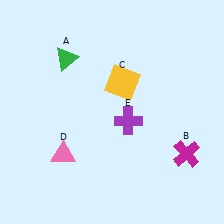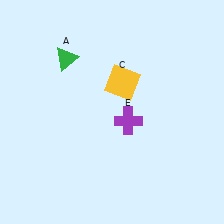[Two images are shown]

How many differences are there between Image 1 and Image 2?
There are 2 differences between the two images.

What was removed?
The pink triangle (D), the magenta cross (B) were removed in Image 2.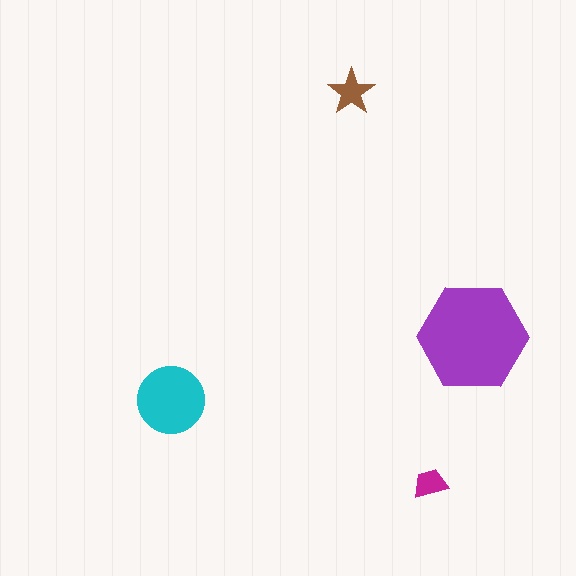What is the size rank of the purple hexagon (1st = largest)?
1st.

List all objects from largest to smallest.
The purple hexagon, the cyan circle, the brown star, the magenta trapezoid.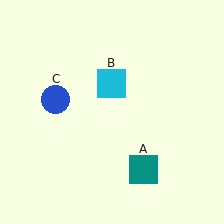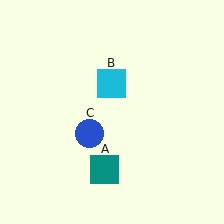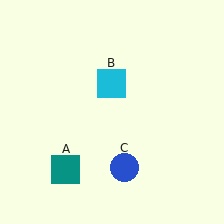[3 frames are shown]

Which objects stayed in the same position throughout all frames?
Cyan square (object B) remained stationary.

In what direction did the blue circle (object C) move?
The blue circle (object C) moved down and to the right.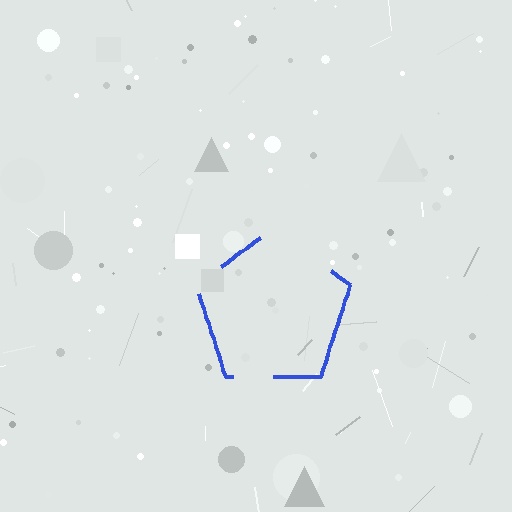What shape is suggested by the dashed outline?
The dashed outline suggests a pentagon.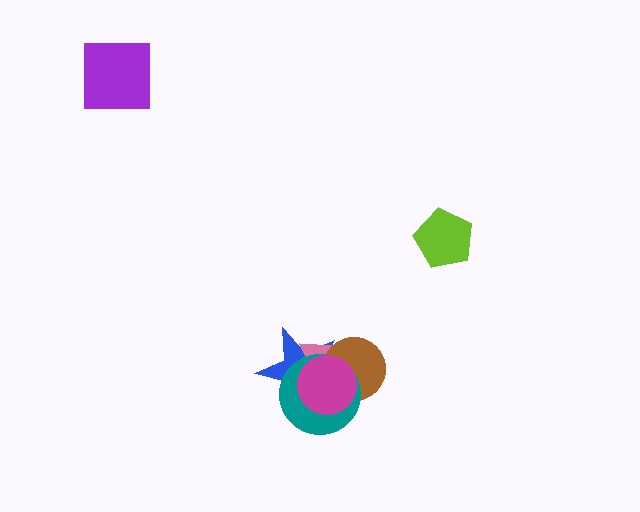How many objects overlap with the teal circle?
4 objects overlap with the teal circle.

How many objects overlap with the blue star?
4 objects overlap with the blue star.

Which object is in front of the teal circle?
The magenta circle is in front of the teal circle.